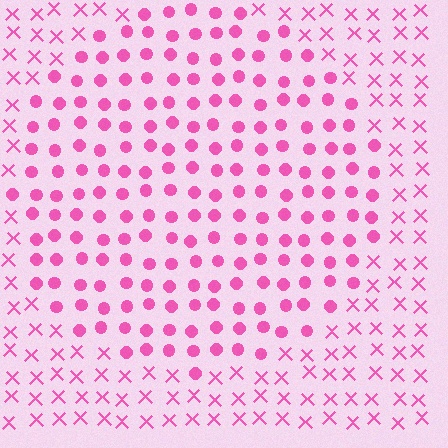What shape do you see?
I see a circle.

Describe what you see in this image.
The image is filled with small pink elements arranged in a uniform grid. A circle-shaped region contains circles, while the surrounding area contains X marks. The boundary is defined purely by the change in element shape.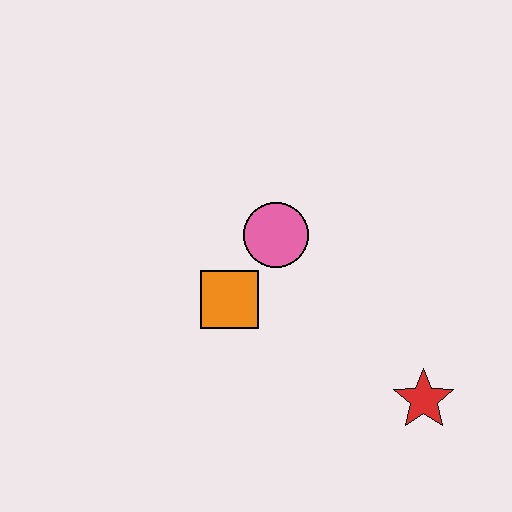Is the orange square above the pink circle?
No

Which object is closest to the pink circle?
The orange square is closest to the pink circle.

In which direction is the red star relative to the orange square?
The red star is to the right of the orange square.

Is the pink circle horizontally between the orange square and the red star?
Yes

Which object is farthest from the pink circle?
The red star is farthest from the pink circle.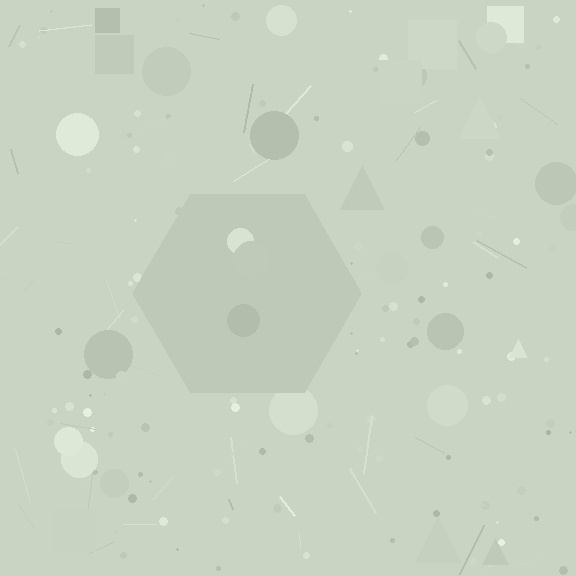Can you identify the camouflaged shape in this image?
The camouflaged shape is a hexagon.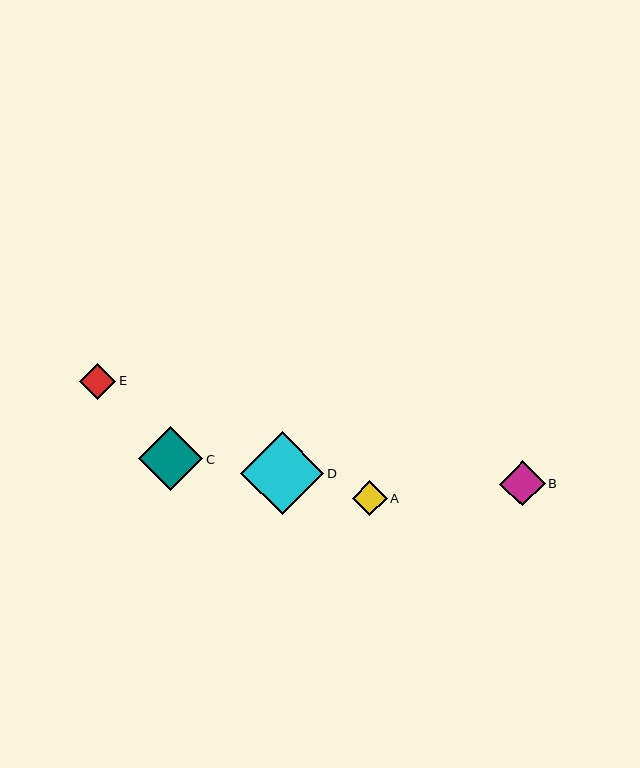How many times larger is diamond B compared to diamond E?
Diamond B is approximately 1.3 times the size of diamond E.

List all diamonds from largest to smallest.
From largest to smallest: D, C, B, E, A.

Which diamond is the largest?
Diamond D is the largest with a size of approximately 83 pixels.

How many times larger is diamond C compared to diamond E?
Diamond C is approximately 1.8 times the size of diamond E.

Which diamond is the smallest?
Diamond A is the smallest with a size of approximately 35 pixels.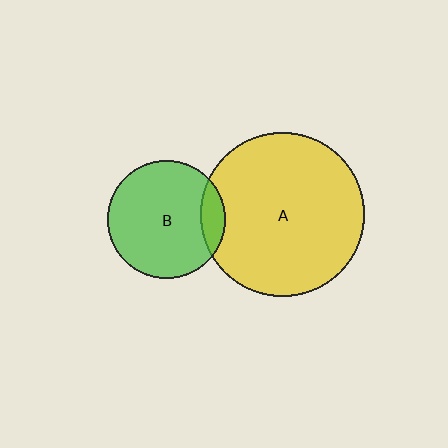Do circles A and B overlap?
Yes.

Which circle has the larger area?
Circle A (yellow).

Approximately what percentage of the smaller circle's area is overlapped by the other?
Approximately 10%.